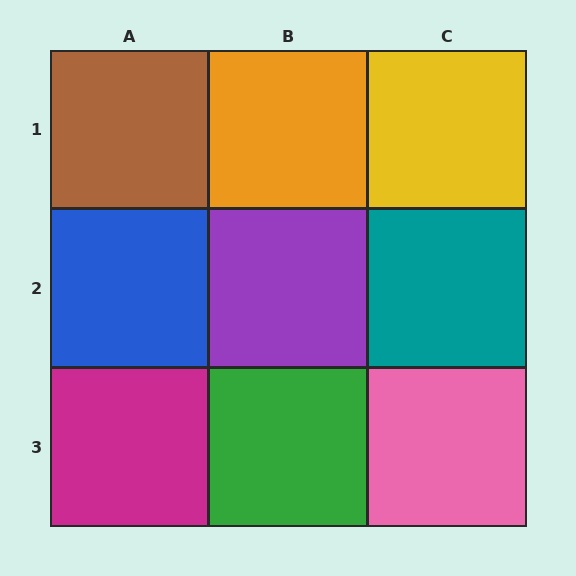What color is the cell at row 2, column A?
Blue.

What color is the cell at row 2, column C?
Teal.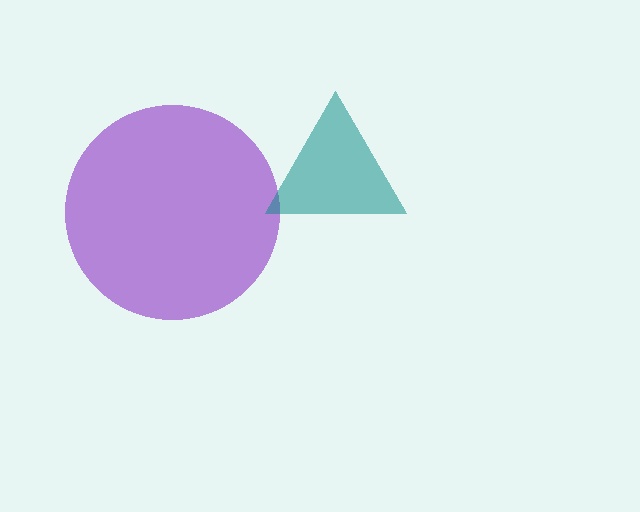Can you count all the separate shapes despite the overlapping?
Yes, there are 2 separate shapes.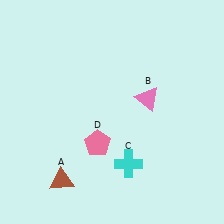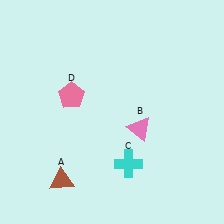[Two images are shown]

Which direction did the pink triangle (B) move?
The pink triangle (B) moved down.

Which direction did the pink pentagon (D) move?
The pink pentagon (D) moved up.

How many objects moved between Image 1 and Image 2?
2 objects moved between the two images.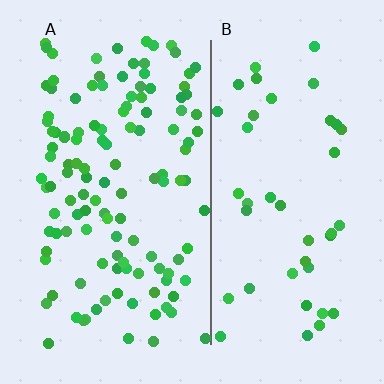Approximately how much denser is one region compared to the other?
Approximately 2.8× — region A over region B.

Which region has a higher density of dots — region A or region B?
A (the left).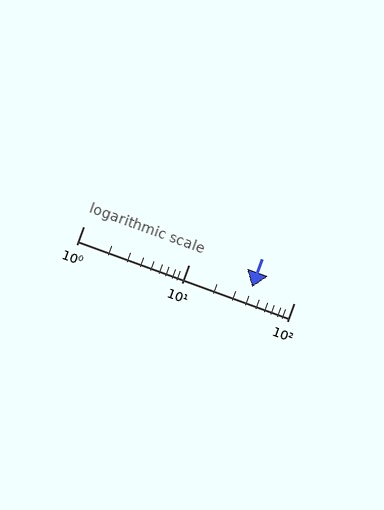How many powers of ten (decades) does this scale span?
The scale spans 2 decades, from 1 to 100.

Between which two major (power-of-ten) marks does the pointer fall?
The pointer is between 10 and 100.